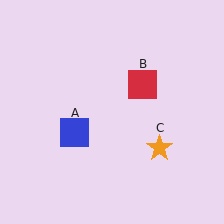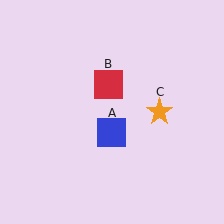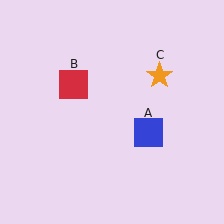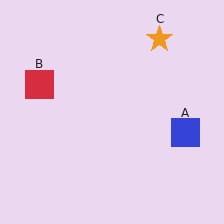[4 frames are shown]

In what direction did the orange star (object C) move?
The orange star (object C) moved up.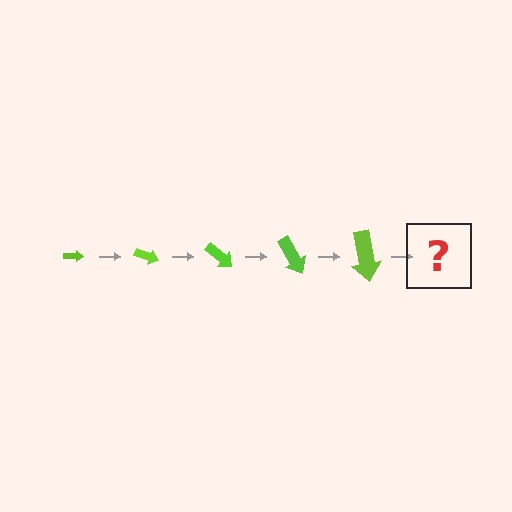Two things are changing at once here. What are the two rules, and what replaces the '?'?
The two rules are that the arrow grows larger each step and it rotates 20 degrees each step. The '?' should be an arrow, larger than the previous one and rotated 100 degrees from the start.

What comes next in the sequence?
The next element should be an arrow, larger than the previous one and rotated 100 degrees from the start.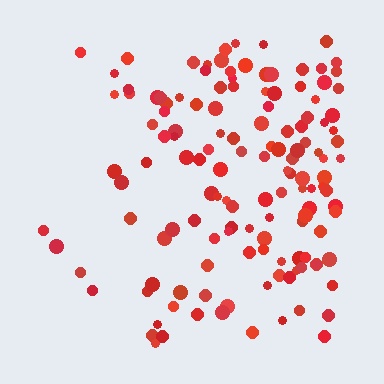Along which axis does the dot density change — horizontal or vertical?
Horizontal.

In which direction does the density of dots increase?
From left to right, with the right side densest.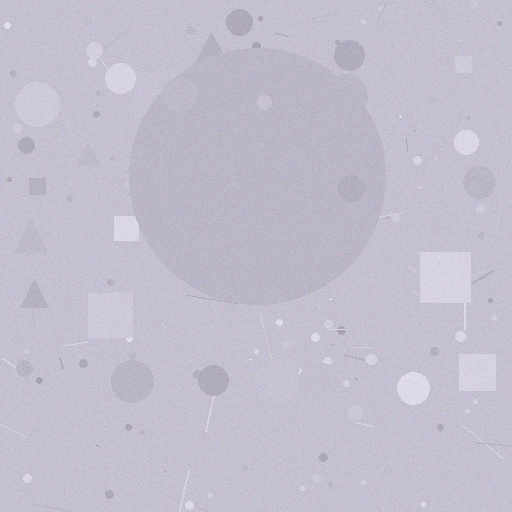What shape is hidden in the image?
A circle is hidden in the image.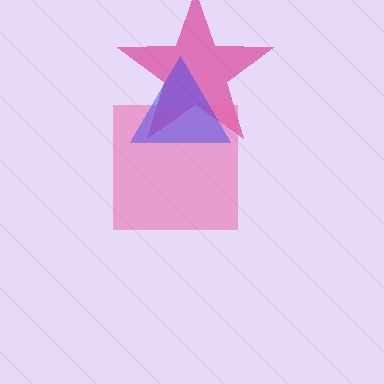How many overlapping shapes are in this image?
There are 3 overlapping shapes in the image.